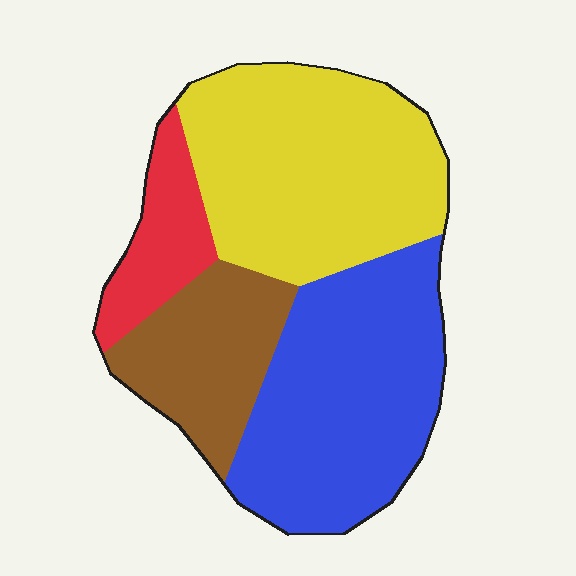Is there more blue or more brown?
Blue.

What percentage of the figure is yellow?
Yellow takes up about three eighths (3/8) of the figure.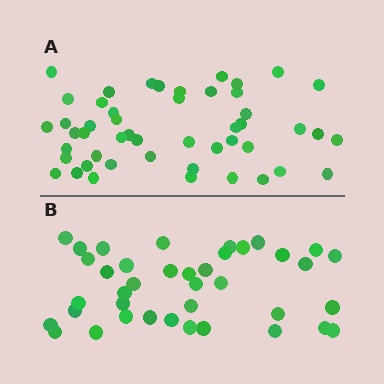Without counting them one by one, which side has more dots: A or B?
Region A (the top region) has more dots.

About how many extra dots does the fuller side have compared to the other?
Region A has roughly 10 or so more dots than region B.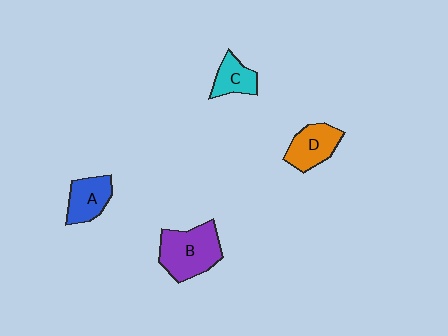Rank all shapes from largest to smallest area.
From largest to smallest: B (purple), D (orange), A (blue), C (cyan).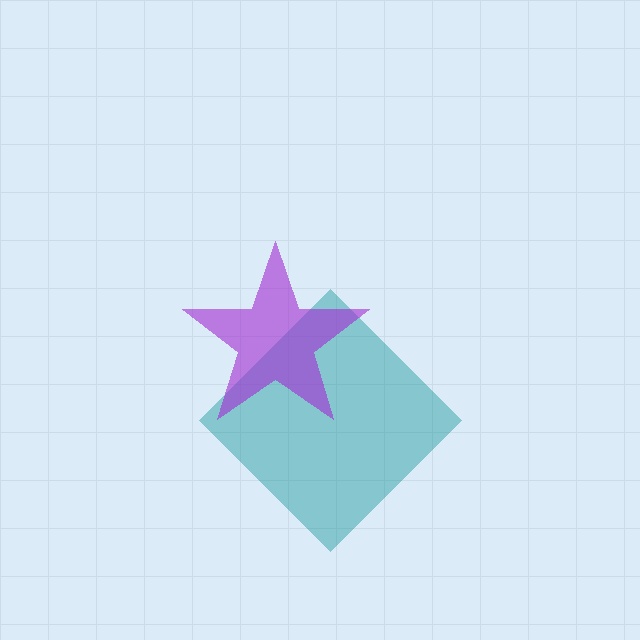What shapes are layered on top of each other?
The layered shapes are: a teal diamond, a purple star.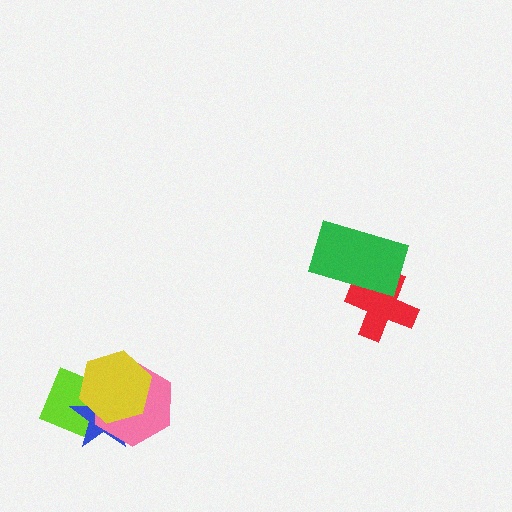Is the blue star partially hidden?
Yes, it is partially covered by another shape.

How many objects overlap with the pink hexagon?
3 objects overlap with the pink hexagon.